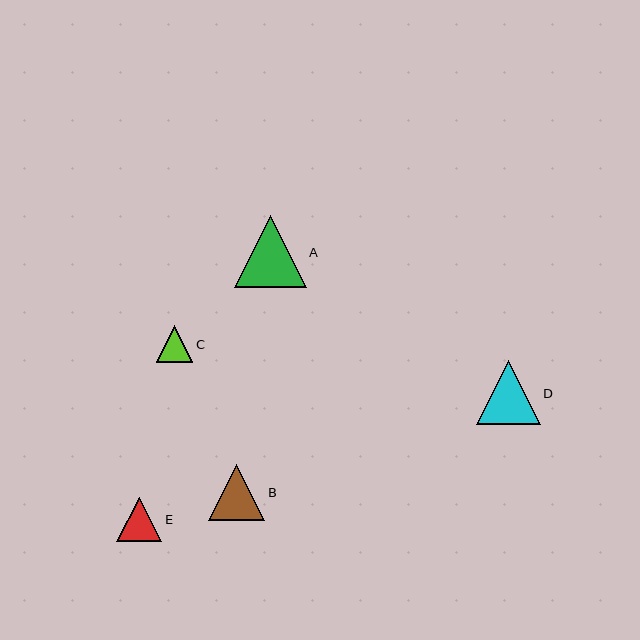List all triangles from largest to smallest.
From largest to smallest: A, D, B, E, C.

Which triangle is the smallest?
Triangle C is the smallest with a size of approximately 36 pixels.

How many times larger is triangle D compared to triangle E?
Triangle D is approximately 1.4 times the size of triangle E.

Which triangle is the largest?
Triangle A is the largest with a size of approximately 72 pixels.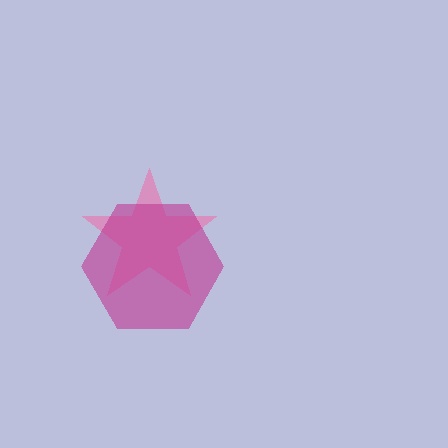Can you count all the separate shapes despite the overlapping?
Yes, there are 2 separate shapes.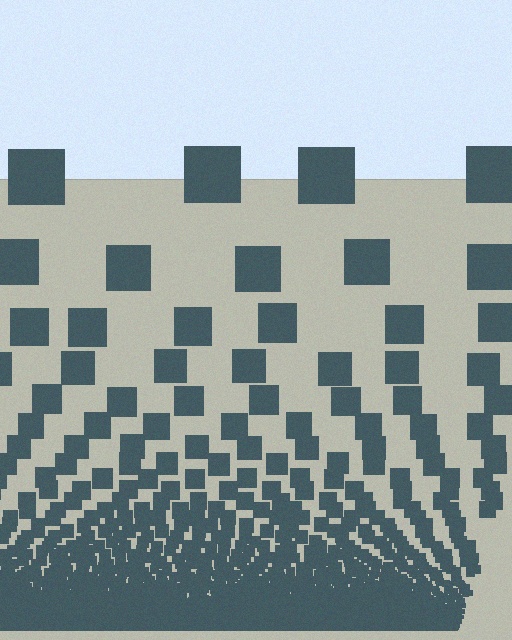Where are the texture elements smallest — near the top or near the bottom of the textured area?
Near the bottom.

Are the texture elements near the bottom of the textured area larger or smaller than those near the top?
Smaller. The gradient is inverted — elements near the bottom are smaller and denser.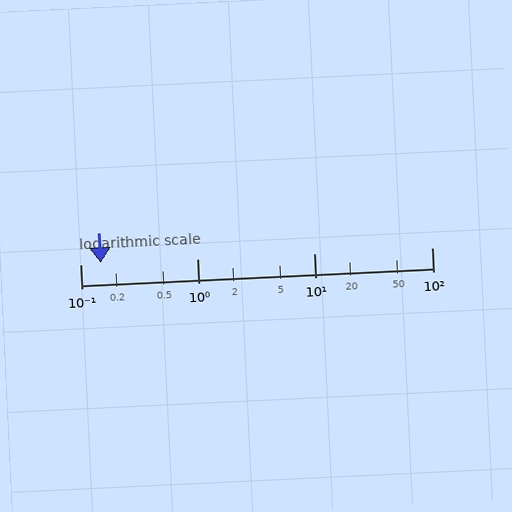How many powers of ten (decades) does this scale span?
The scale spans 3 decades, from 0.1 to 100.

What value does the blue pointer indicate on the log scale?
The pointer indicates approximately 0.15.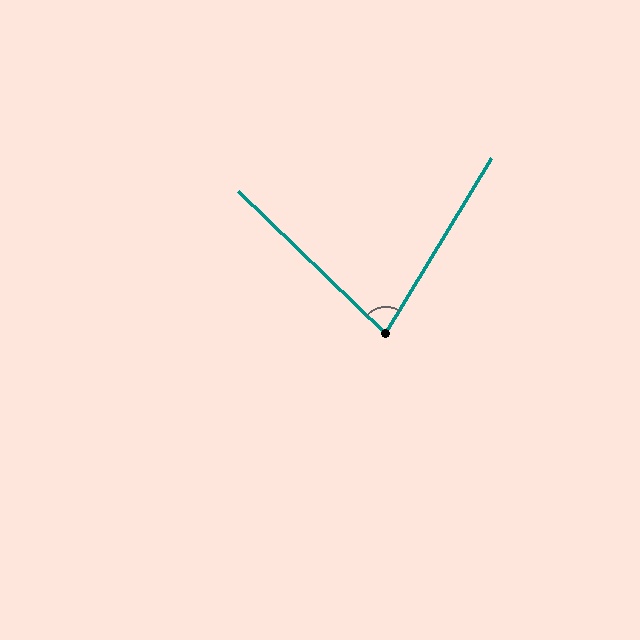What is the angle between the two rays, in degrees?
Approximately 77 degrees.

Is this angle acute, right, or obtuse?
It is acute.